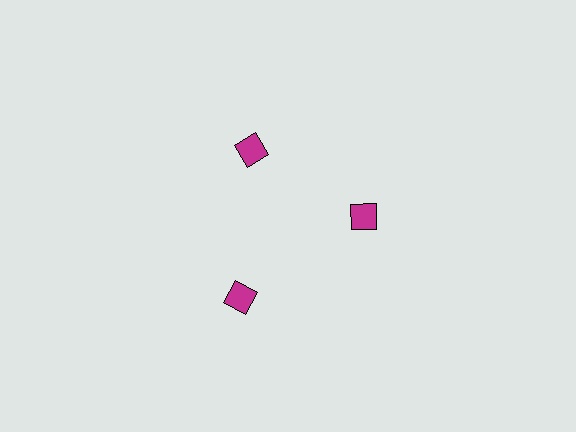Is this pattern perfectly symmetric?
No. The 3 magenta squares are arranged in a ring, but one element near the 7 o'clock position is pushed outward from the center, breaking the 3-fold rotational symmetry.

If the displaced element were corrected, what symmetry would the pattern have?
It would have 3-fold rotational symmetry — the pattern would map onto itself every 120 degrees.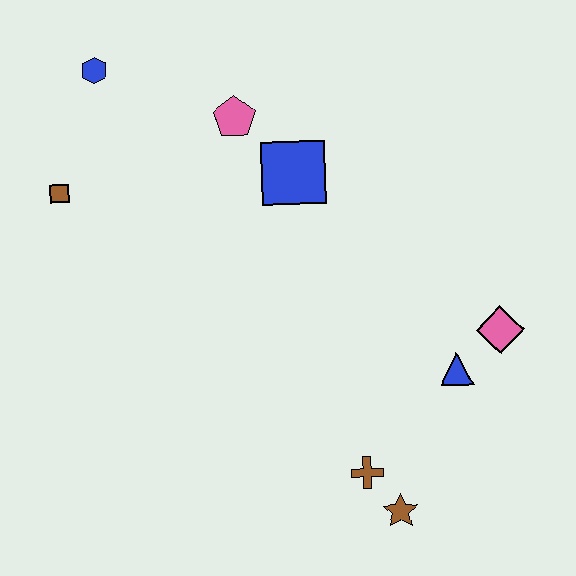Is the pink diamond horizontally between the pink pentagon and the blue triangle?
No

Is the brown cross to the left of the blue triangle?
Yes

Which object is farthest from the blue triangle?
The blue hexagon is farthest from the blue triangle.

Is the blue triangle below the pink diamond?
Yes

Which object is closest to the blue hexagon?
The brown square is closest to the blue hexagon.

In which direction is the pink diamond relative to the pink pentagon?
The pink diamond is to the right of the pink pentagon.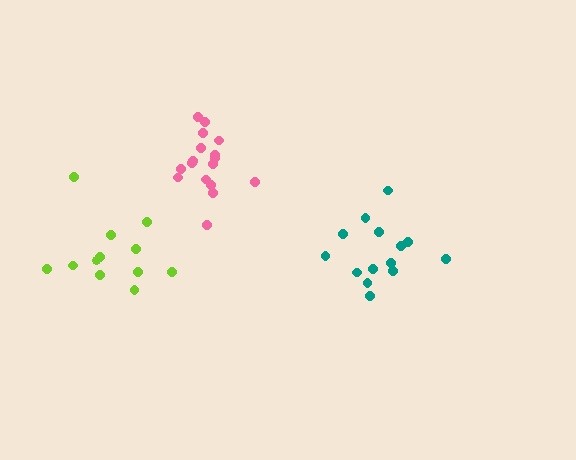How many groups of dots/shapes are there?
There are 3 groups.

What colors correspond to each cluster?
The clusters are colored: teal, pink, lime.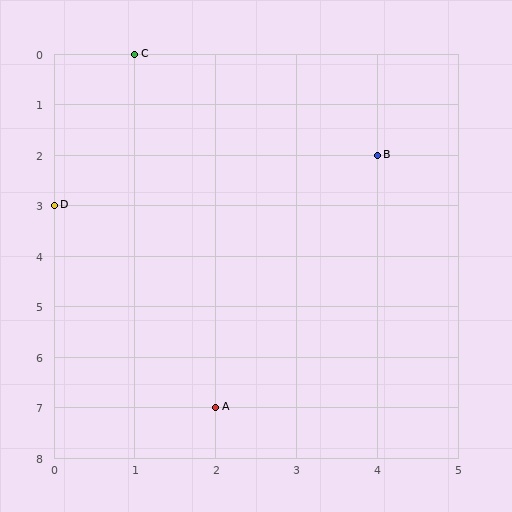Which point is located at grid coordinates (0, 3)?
Point D is at (0, 3).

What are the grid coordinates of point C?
Point C is at grid coordinates (1, 0).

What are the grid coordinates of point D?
Point D is at grid coordinates (0, 3).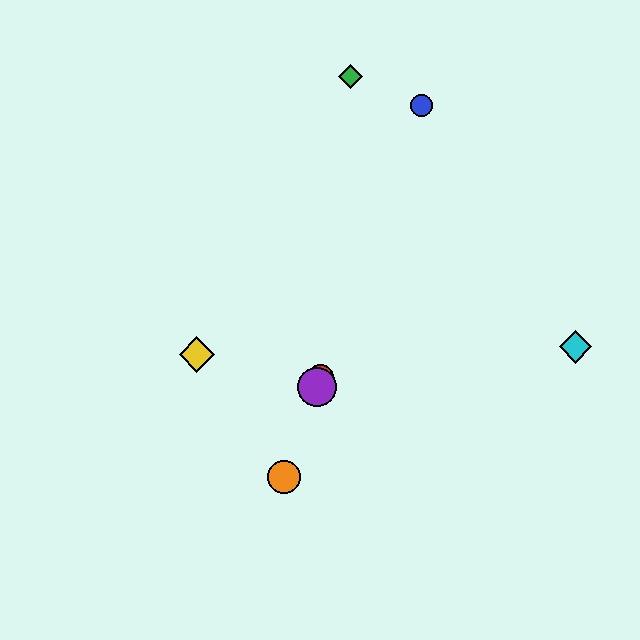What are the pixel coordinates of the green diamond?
The green diamond is at (350, 76).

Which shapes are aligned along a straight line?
The red circle, the blue circle, the purple circle, the orange circle are aligned along a straight line.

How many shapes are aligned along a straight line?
4 shapes (the red circle, the blue circle, the purple circle, the orange circle) are aligned along a straight line.